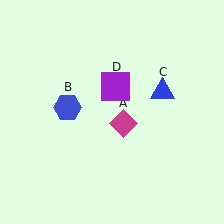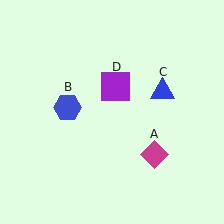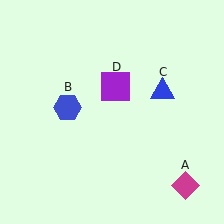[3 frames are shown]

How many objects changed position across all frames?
1 object changed position: magenta diamond (object A).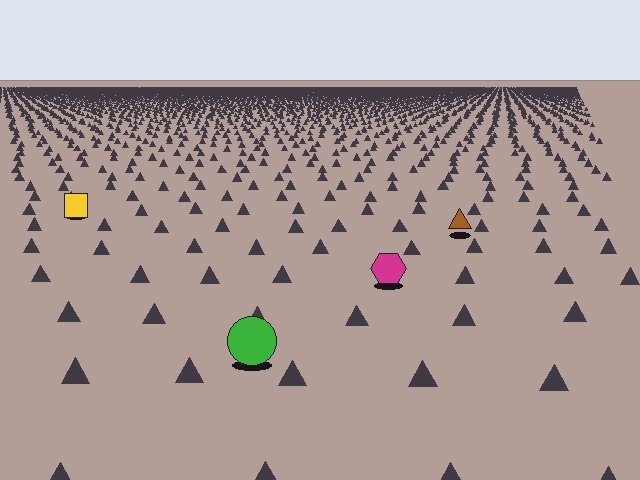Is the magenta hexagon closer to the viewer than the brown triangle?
Yes. The magenta hexagon is closer — you can tell from the texture gradient: the ground texture is coarser near it.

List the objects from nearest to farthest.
From nearest to farthest: the green circle, the magenta hexagon, the brown triangle, the yellow square.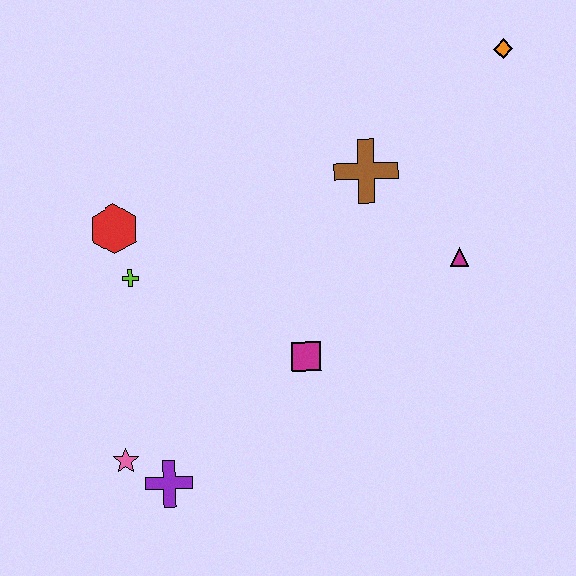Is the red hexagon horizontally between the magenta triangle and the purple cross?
No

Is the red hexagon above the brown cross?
No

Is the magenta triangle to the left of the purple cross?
No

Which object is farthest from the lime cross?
The orange diamond is farthest from the lime cross.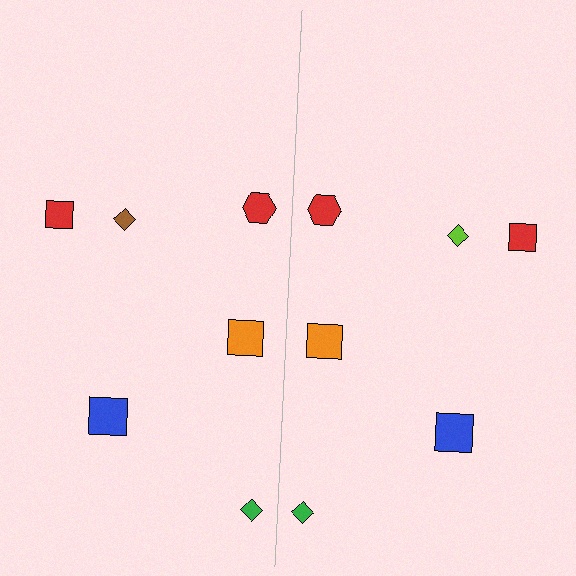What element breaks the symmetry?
The lime diamond on the right side breaks the symmetry — its mirror counterpart is brown.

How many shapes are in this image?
There are 12 shapes in this image.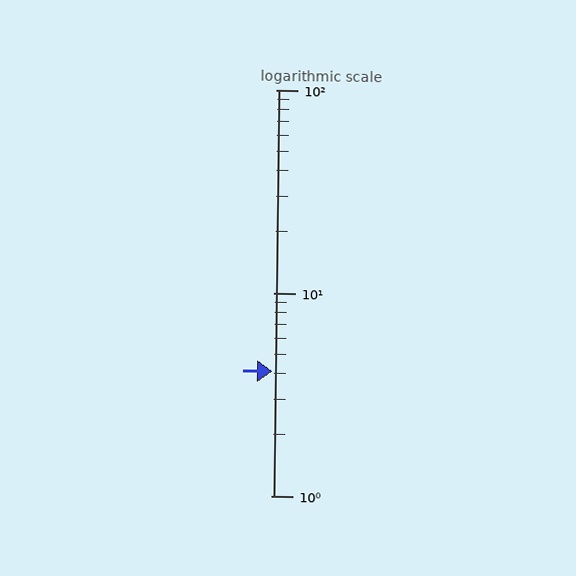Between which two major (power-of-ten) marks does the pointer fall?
The pointer is between 1 and 10.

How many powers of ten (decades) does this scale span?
The scale spans 2 decades, from 1 to 100.